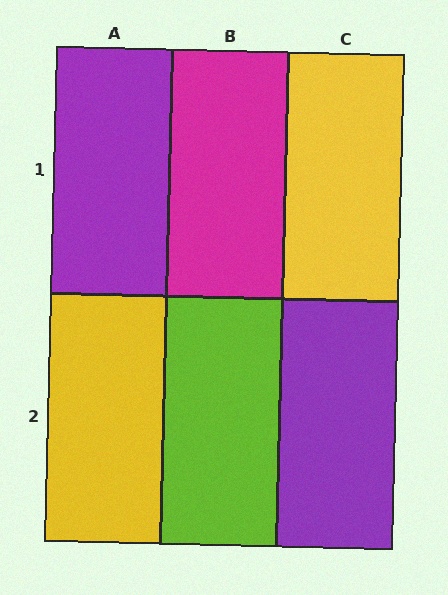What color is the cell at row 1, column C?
Yellow.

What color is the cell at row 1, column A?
Purple.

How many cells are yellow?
2 cells are yellow.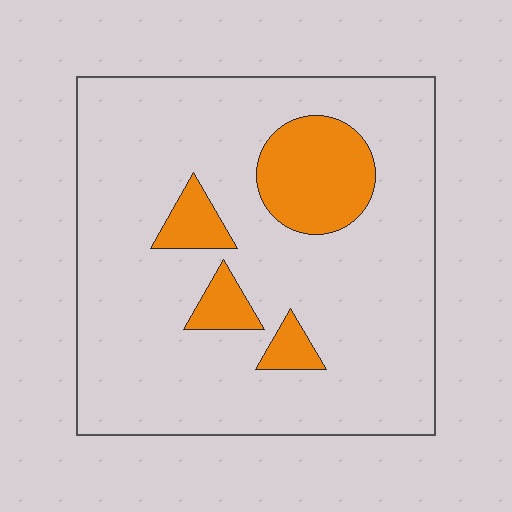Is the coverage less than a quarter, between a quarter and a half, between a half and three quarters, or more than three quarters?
Less than a quarter.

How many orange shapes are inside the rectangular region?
4.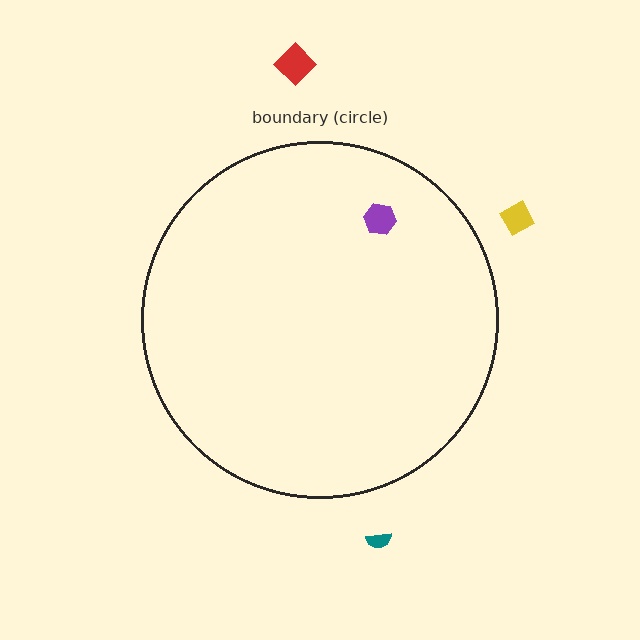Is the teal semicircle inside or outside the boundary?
Outside.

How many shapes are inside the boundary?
1 inside, 3 outside.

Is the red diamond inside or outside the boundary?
Outside.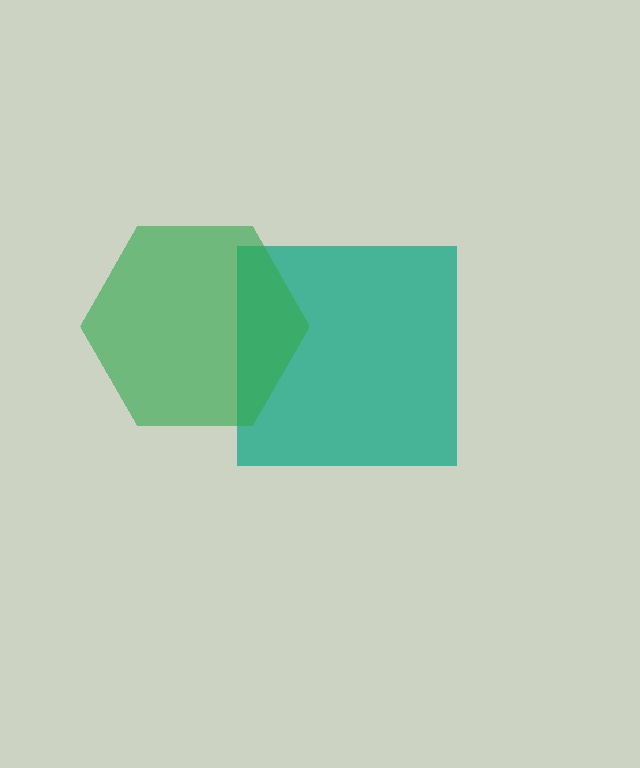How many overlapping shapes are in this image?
There are 2 overlapping shapes in the image.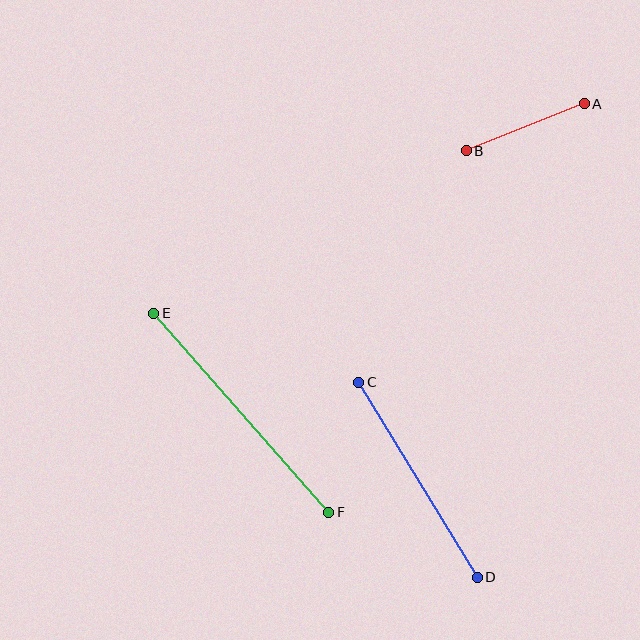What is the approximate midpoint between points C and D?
The midpoint is at approximately (418, 480) pixels.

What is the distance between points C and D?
The distance is approximately 228 pixels.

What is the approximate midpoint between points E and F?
The midpoint is at approximately (241, 413) pixels.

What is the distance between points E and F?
The distance is approximately 265 pixels.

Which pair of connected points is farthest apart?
Points E and F are farthest apart.